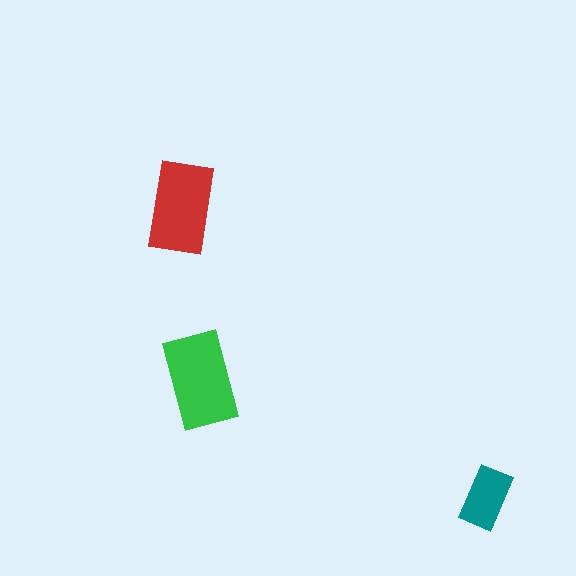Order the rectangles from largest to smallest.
the green one, the red one, the teal one.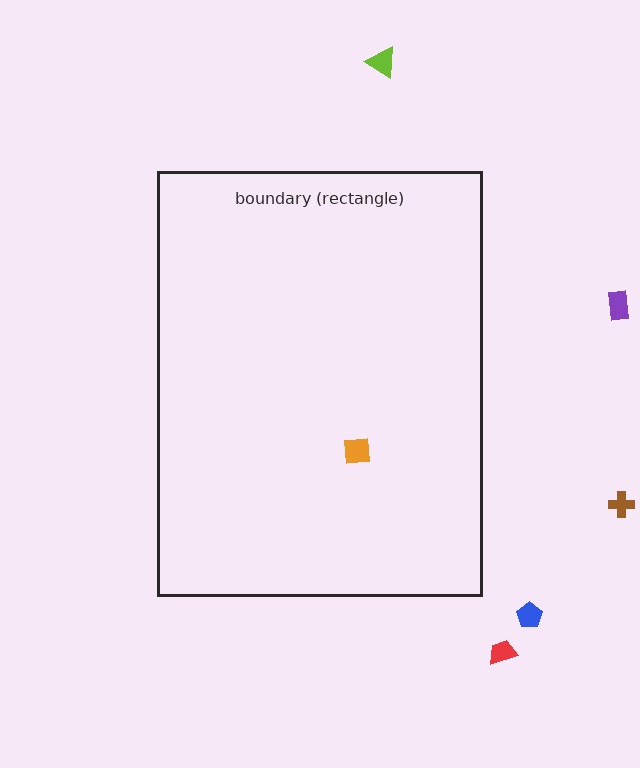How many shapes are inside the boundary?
1 inside, 5 outside.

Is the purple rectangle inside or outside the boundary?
Outside.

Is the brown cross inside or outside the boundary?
Outside.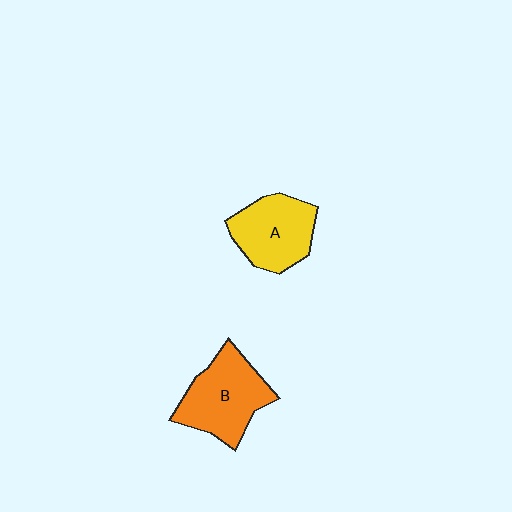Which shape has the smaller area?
Shape A (yellow).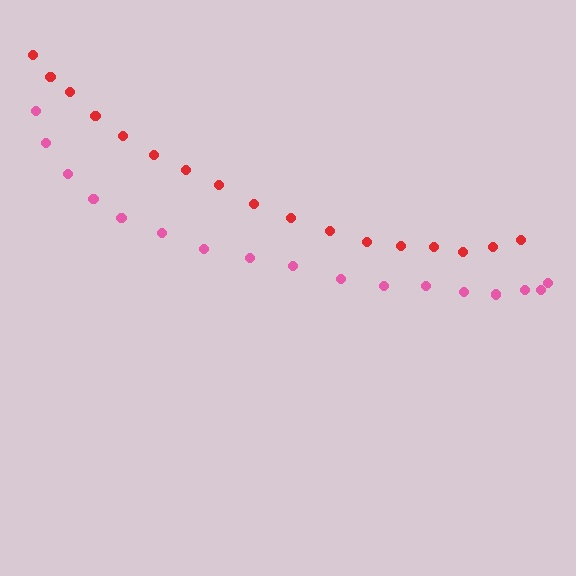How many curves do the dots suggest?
There are 2 distinct paths.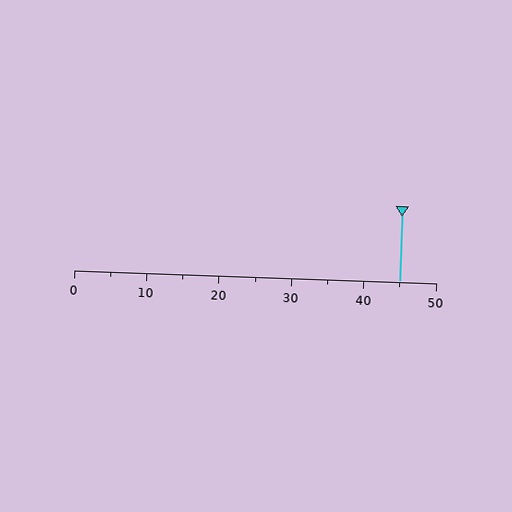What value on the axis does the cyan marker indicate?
The marker indicates approximately 45.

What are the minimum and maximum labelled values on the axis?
The axis runs from 0 to 50.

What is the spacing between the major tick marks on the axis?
The major ticks are spaced 10 apart.